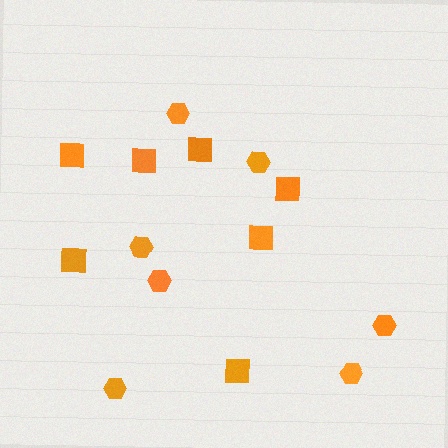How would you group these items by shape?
There are 2 groups: one group of squares (7) and one group of hexagons (7).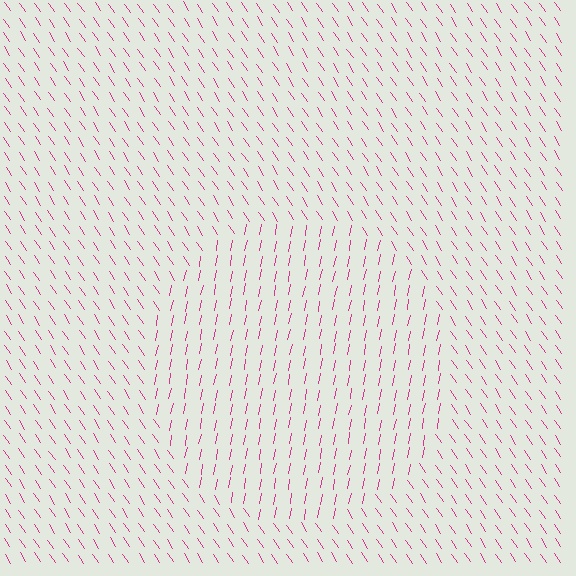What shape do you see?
I see a circle.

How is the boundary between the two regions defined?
The boundary is defined purely by a change in line orientation (approximately 45 degrees difference). All lines are the same color and thickness.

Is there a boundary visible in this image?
Yes, there is a texture boundary formed by a change in line orientation.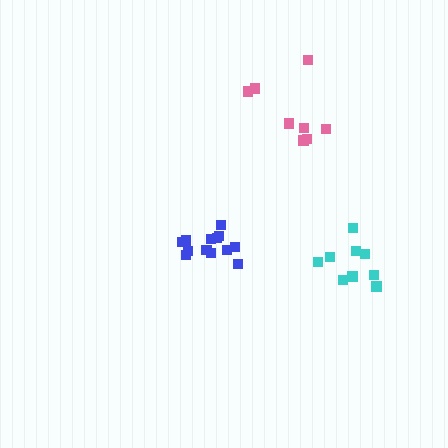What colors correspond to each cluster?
The clusters are colored: pink, blue, cyan.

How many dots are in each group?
Group 1: 8 dots, Group 2: 13 dots, Group 3: 9 dots (30 total).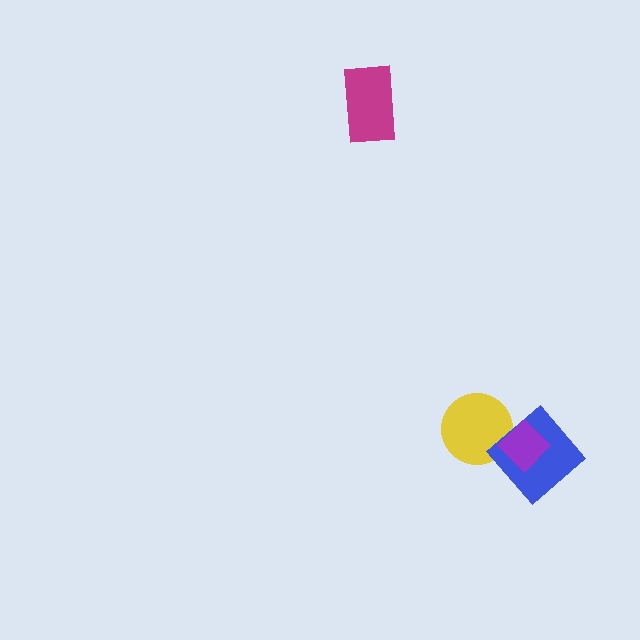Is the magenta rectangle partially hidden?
No, no other shape covers it.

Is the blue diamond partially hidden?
Yes, it is partially covered by another shape.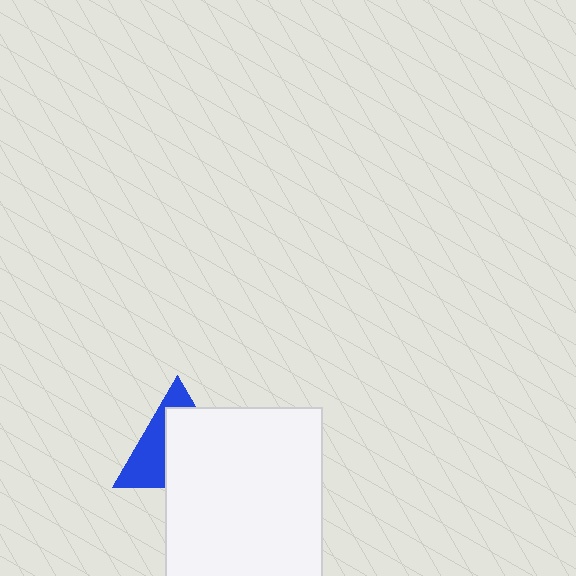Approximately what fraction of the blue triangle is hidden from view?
Roughly 59% of the blue triangle is hidden behind the white rectangle.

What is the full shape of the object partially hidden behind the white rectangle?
The partially hidden object is a blue triangle.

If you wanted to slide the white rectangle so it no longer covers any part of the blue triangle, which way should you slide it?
Slide it toward the lower-right — that is the most direct way to separate the two shapes.